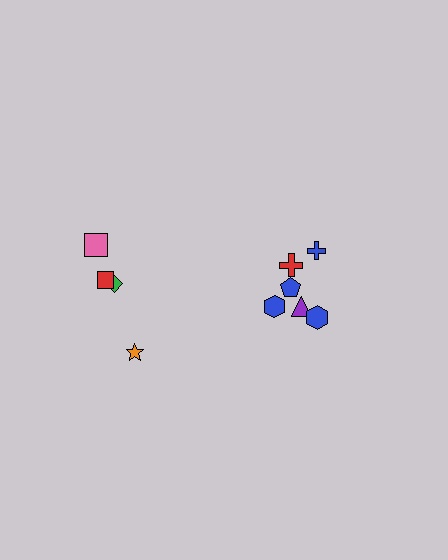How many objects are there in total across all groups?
There are 10 objects.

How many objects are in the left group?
There are 4 objects.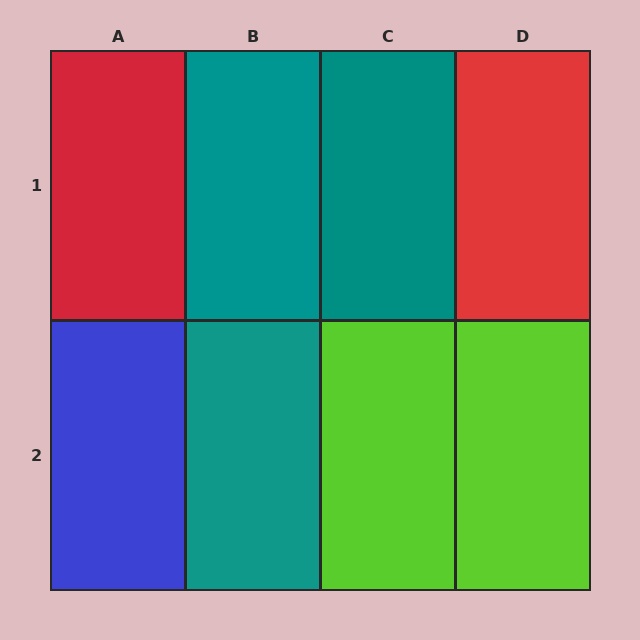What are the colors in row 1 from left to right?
Red, teal, teal, red.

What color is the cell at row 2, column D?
Lime.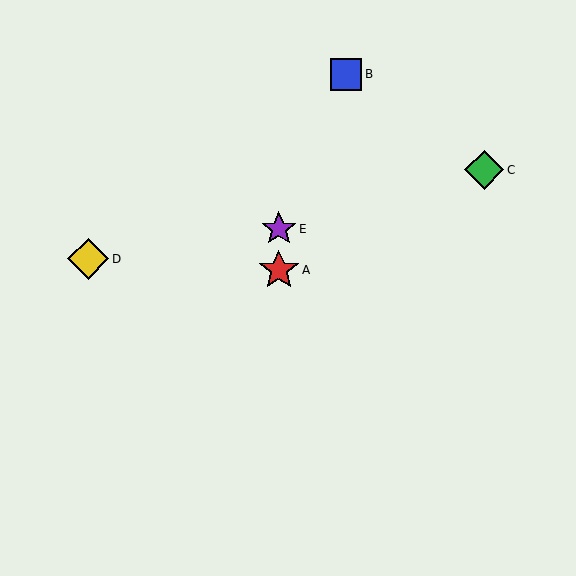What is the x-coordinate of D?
Object D is at x≈88.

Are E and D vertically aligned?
No, E is at x≈279 and D is at x≈88.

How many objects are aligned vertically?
2 objects (A, E) are aligned vertically.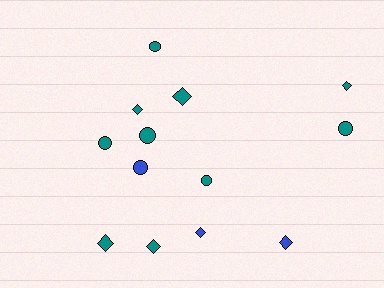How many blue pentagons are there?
There are no blue pentagons.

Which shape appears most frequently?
Diamond, with 7 objects.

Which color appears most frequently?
Teal, with 10 objects.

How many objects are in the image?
There are 13 objects.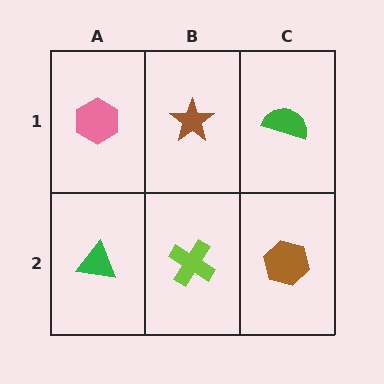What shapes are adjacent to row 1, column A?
A green triangle (row 2, column A), a brown star (row 1, column B).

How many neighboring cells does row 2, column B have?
3.